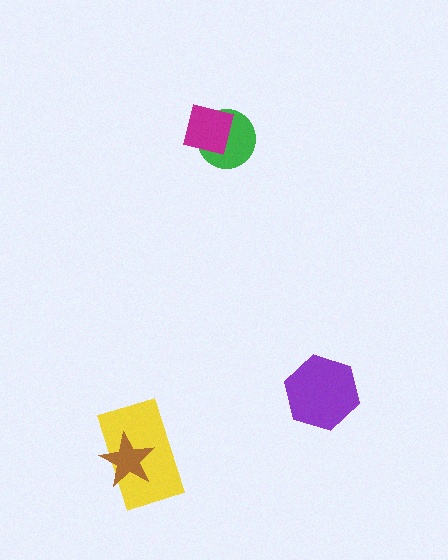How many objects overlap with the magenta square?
1 object overlaps with the magenta square.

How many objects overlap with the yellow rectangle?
1 object overlaps with the yellow rectangle.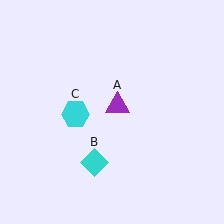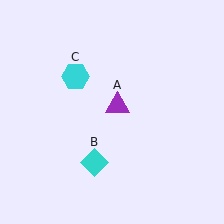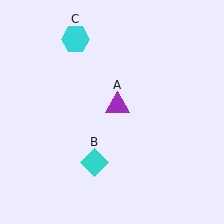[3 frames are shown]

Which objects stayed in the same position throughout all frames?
Purple triangle (object A) and cyan diamond (object B) remained stationary.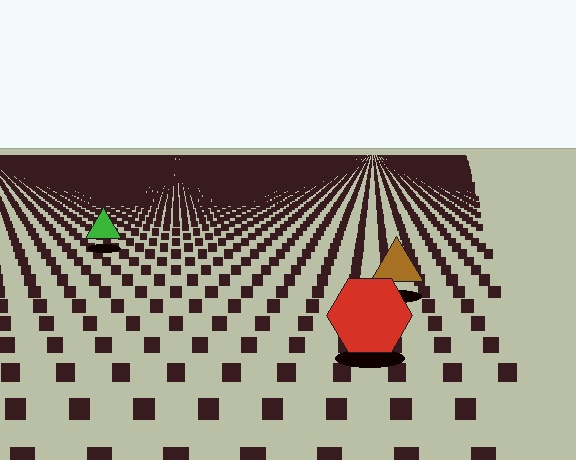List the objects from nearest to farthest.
From nearest to farthest: the red hexagon, the brown triangle, the green triangle.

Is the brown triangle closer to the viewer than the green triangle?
Yes. The brown triangle is closer — you can tell from the texture gradient: the ground texture is coarser near it.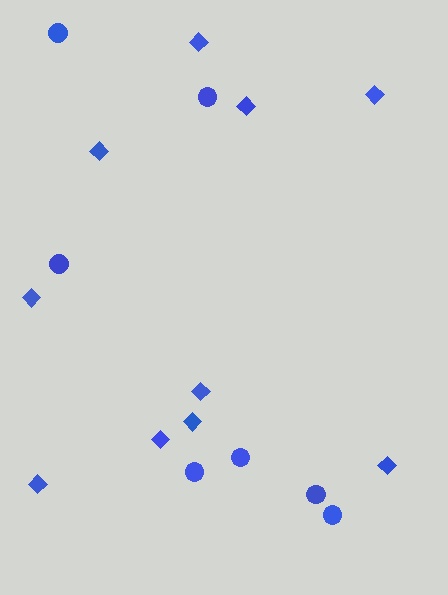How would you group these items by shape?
There are 2 groups: one group of diamonds (10) and one group of circles (7).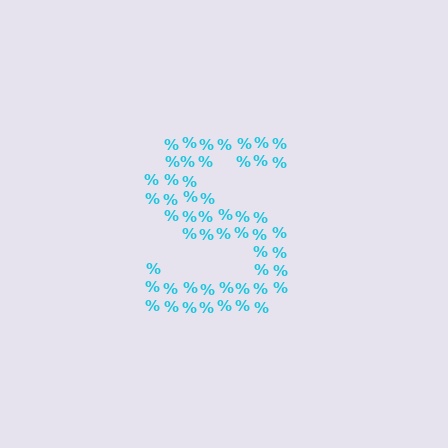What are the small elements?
The small elements are percent signs.